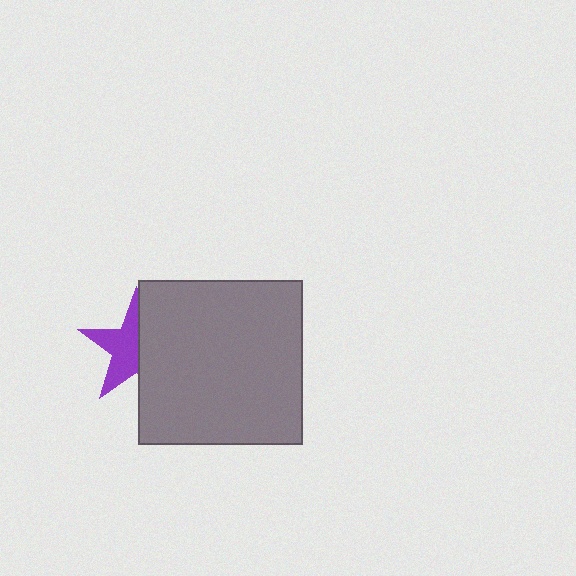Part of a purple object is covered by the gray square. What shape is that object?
It is a star.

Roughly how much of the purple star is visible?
About half of it is visible (roughly 53%).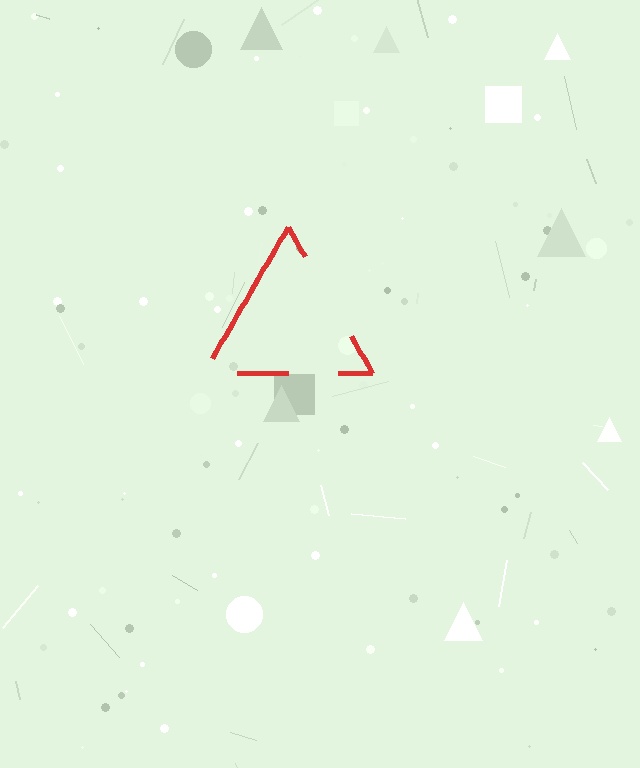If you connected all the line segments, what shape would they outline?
They would outline a triangle.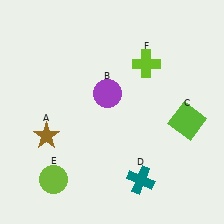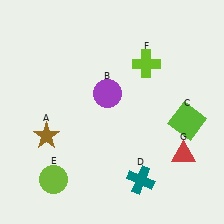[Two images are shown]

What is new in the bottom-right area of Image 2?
A red triangle (G) was added in the bottom-right area of Image 2.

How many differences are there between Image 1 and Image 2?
There is 1 difference between the two images.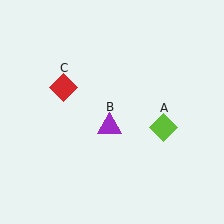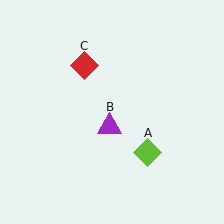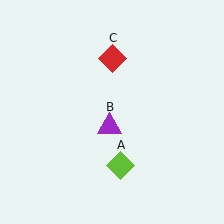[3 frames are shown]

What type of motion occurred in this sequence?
The lime diamond (object A), red diamond (object C) rotated clockwise around the center of the scene.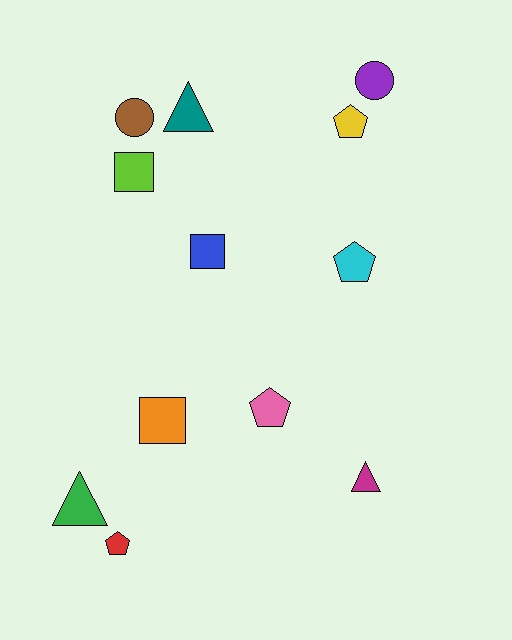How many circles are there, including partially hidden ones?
There are 2 circles.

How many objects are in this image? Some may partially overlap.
There are 12 objects.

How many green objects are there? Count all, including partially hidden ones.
There is 1 green object.